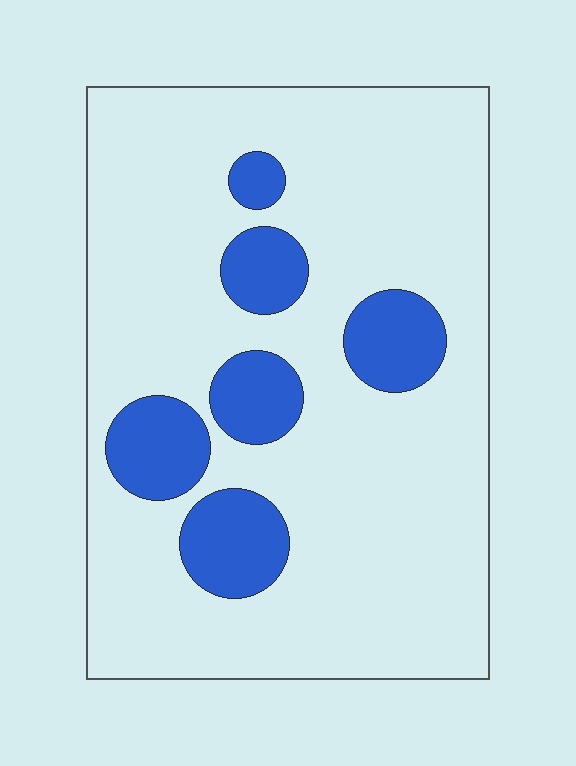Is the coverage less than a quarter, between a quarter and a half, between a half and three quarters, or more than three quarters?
Less than a quarter.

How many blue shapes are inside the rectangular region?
6.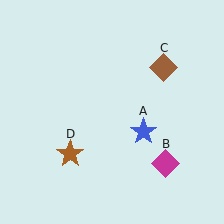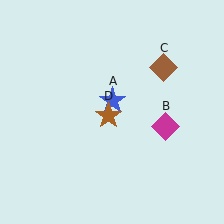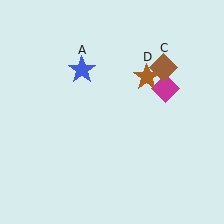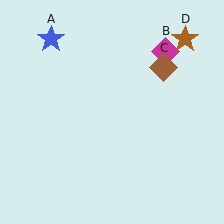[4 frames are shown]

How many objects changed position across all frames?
3 objects changed position: blue star (object A), magenta diamond (object B), brown star (object D).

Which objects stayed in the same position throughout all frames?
Brown diamond (object C) remained stationary.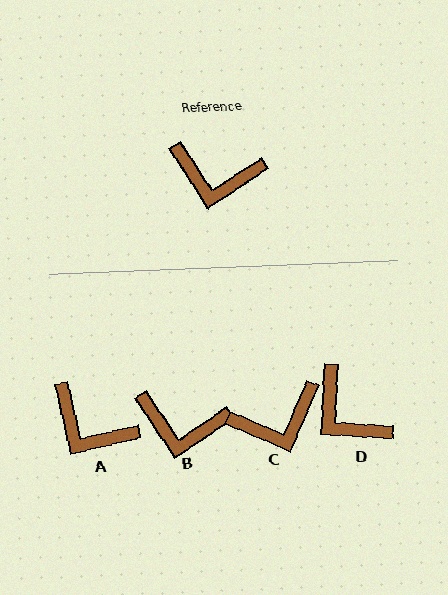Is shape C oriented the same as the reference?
No, it is off by about 34 degrees.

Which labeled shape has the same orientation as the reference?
B.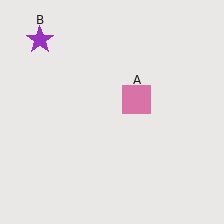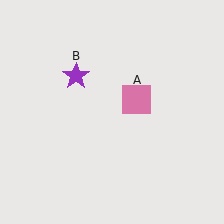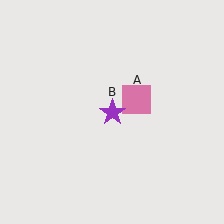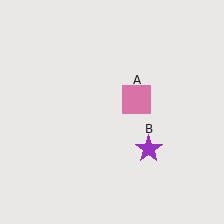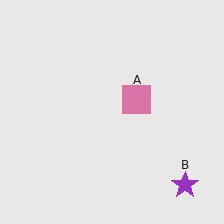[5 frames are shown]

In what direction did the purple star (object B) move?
The purple star (object B) moved down and to the right.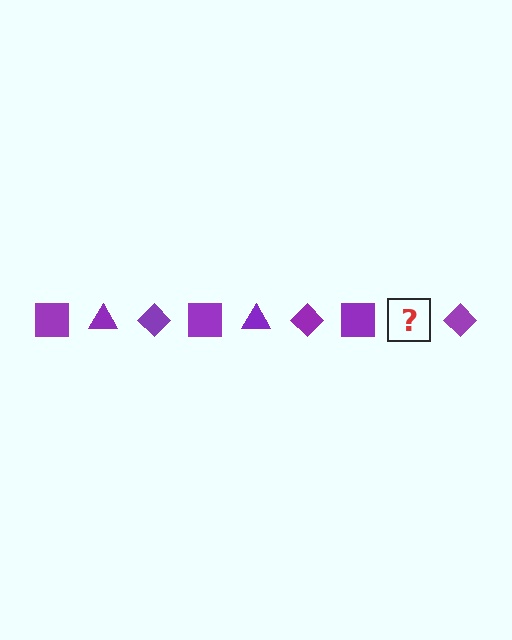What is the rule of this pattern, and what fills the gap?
The rule is that the pattern cycles through square, triangle, diamond shapes in purple. The gap should be filled with a purple triangle.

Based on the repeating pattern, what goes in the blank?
The blank should be a purple triangle.